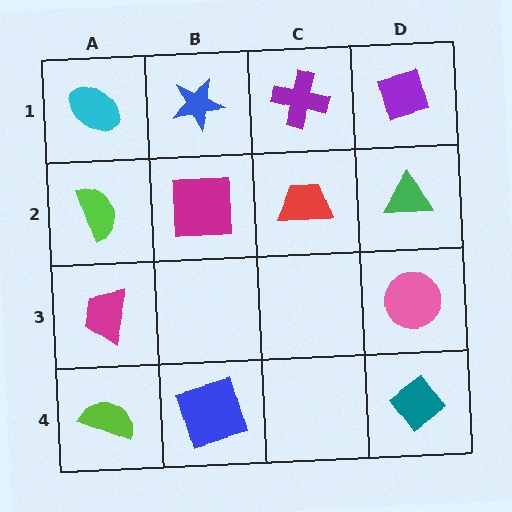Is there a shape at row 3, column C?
No, that cell is empty.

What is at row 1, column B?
A blue star.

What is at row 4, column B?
A blue square.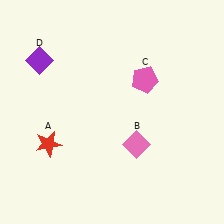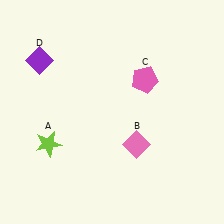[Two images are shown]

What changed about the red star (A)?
In Image 1, A is red. In Image 2, it changed to lime.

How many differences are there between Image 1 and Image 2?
There is 1 difference between the two images.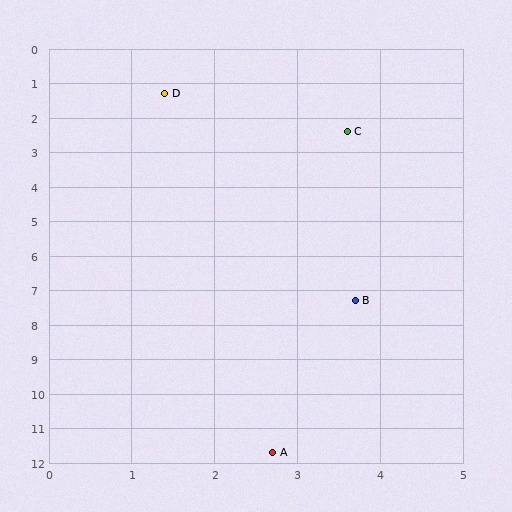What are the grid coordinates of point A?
Point A is at approximately (2.7, 11.7).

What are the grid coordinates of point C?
Point C is at approximately (3.6, 2.4).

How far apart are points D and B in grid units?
Points D and B are about 6.4 grid units apart.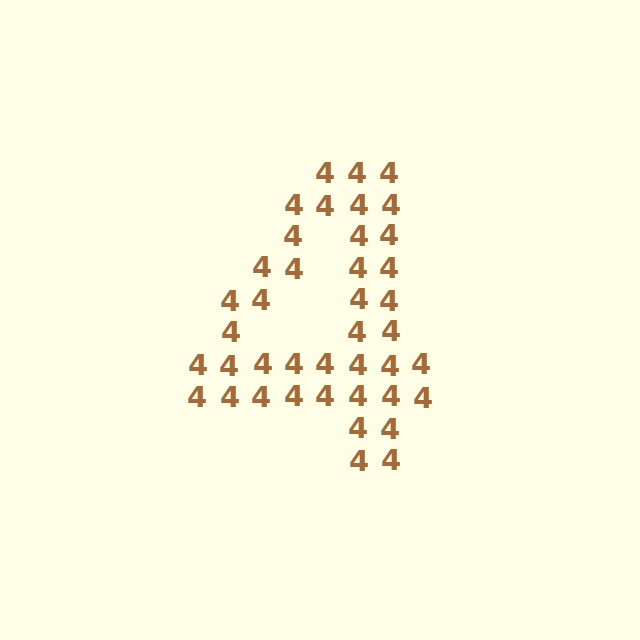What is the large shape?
The large shape is the digit 4.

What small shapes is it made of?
It is made of small digit 4's.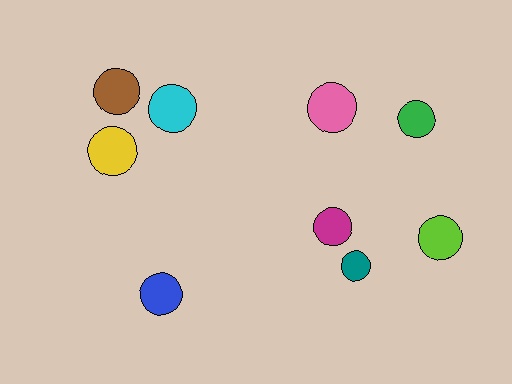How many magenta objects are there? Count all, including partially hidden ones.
There is 1 magenta object.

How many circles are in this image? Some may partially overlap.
There are 9 circles.